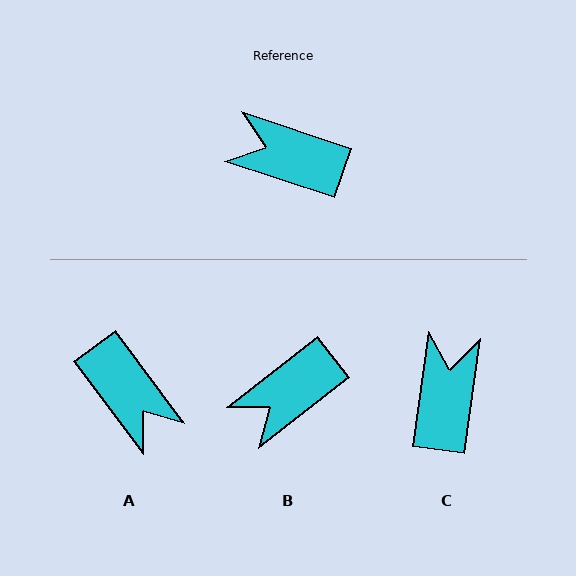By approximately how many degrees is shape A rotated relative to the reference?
Approximately 145 degrees counter-clockwise.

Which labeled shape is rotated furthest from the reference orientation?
A, about 145 degrees away.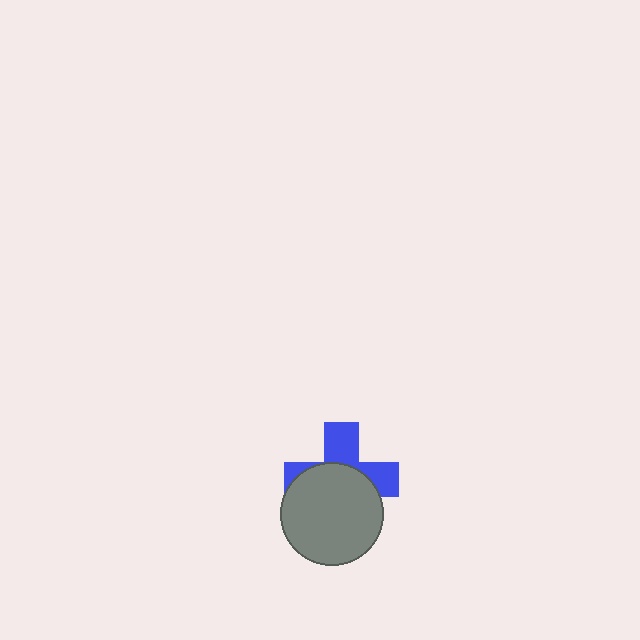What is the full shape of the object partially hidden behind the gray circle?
The partially hidden object is a blue cross.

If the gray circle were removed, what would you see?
You would see the complete blue cross.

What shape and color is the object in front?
The object in front is a gray circle.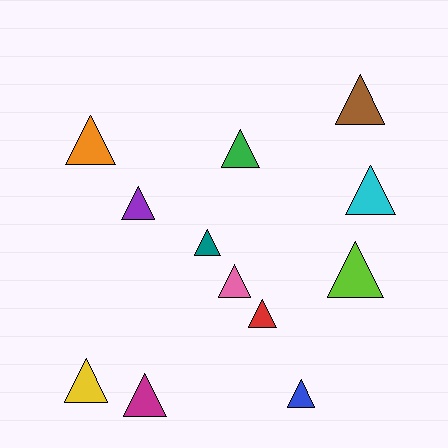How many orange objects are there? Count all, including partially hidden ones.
There is 1 orange object.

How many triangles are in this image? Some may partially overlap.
There are 12 triangles.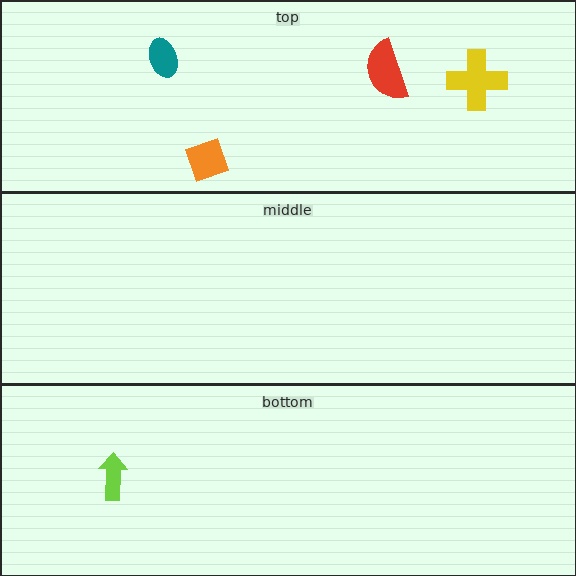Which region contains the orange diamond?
The top region.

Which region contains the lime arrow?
The bottom region.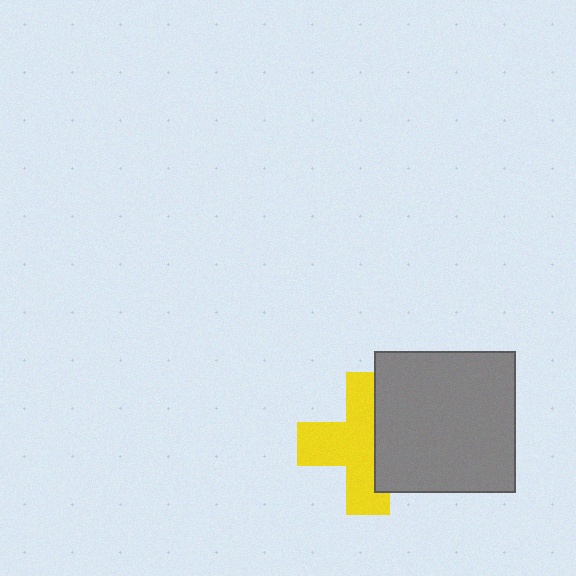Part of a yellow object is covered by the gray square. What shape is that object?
It is a cross.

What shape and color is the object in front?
The object in front is a gray square.